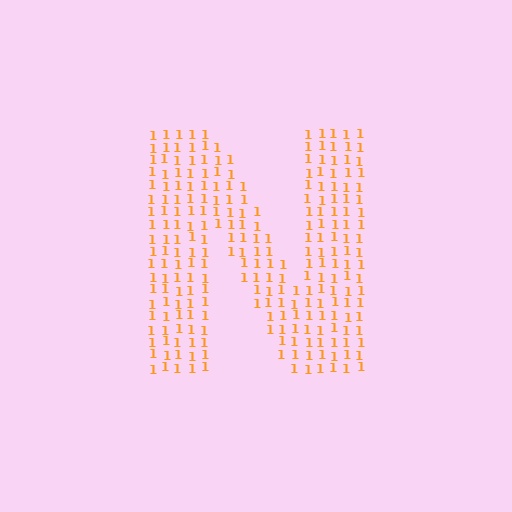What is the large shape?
The large shape is the letter N.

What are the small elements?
The small elements are digit 1's.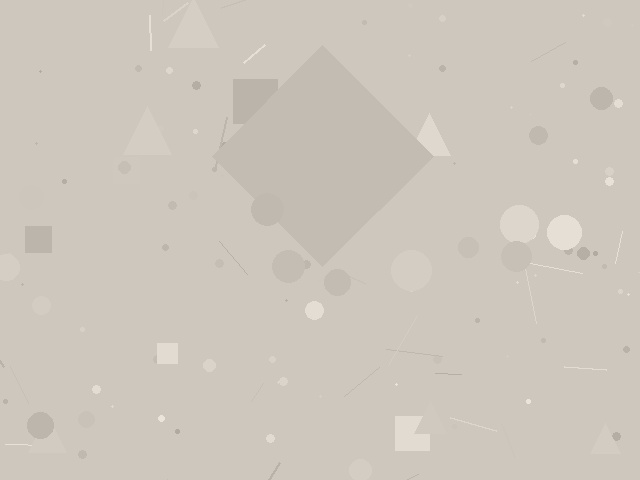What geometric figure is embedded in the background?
A diamond is embedded in the background.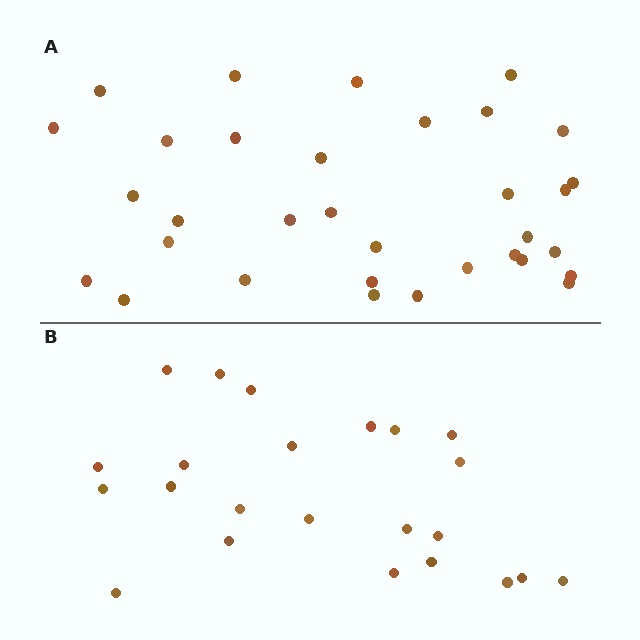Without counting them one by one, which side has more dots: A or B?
Region A (the top region) has more dots.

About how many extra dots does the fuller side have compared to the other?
Region A has roughly 10 or so more dots than region B.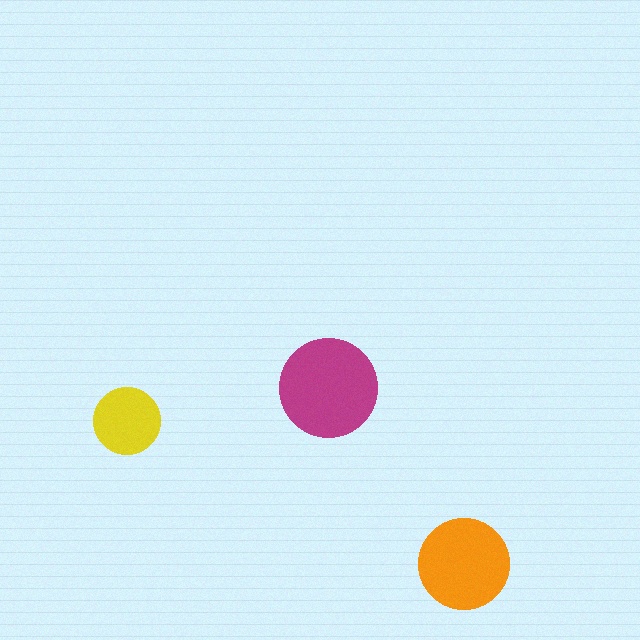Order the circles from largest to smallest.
the magenta one, the orange one, the yellow one.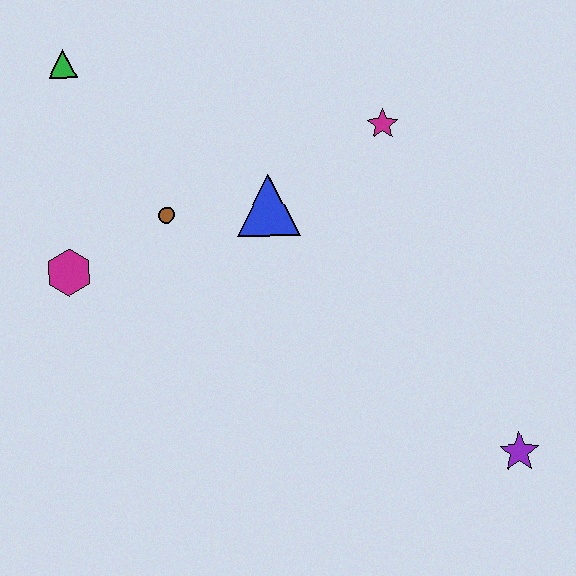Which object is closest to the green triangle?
The brown circle is closest to the green triangle.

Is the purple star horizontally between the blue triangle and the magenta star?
No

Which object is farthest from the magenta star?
The purple star is farthest from the magenta star.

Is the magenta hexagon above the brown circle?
No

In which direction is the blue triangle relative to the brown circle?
The blue triangle is to the right of the brown circle.